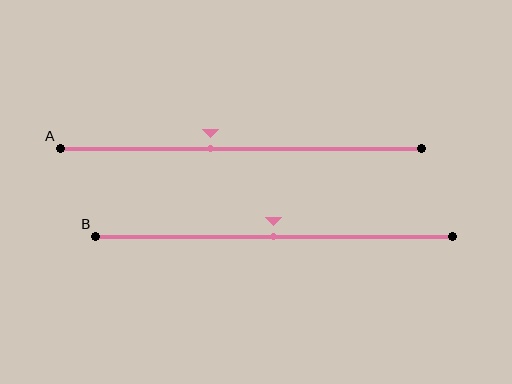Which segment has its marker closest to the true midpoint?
Segment B has its marker closest to the true midpoint.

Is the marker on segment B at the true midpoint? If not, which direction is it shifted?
Yes, the marker on segment B is at the true midpoint.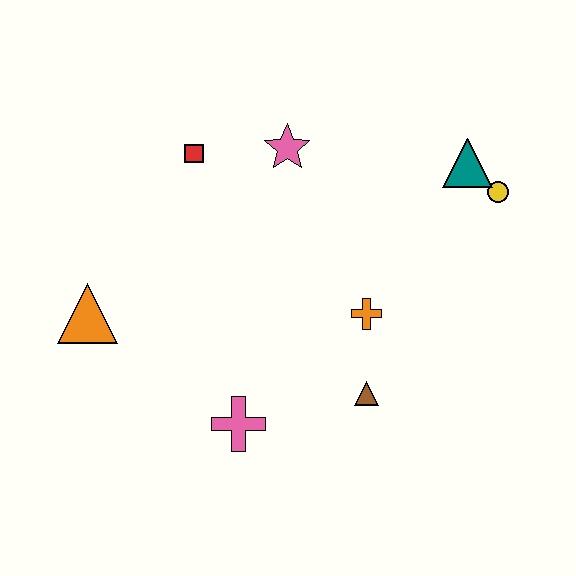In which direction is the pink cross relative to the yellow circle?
The pink cross is to the left of the yellow circle.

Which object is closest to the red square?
The pink star is closest to the red square.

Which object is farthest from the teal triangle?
The orange triangle is farthest from the teal triangle.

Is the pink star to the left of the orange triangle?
No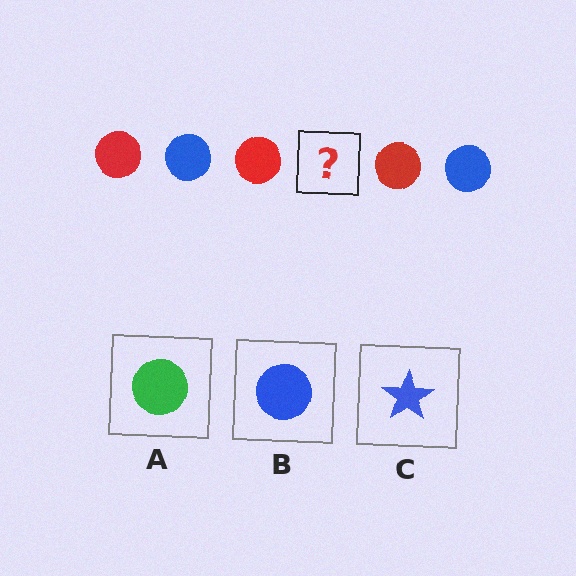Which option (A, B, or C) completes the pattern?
B.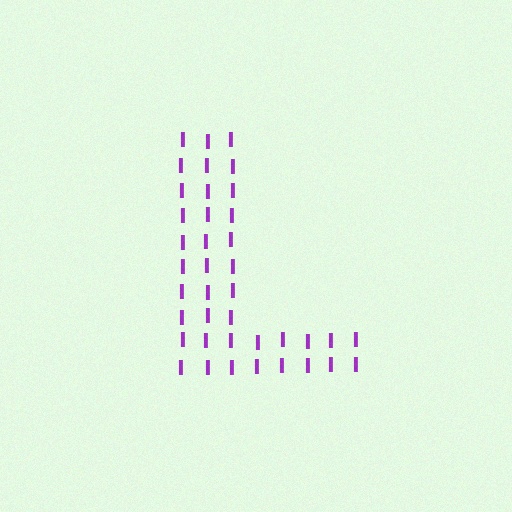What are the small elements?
The small elements are letter I's.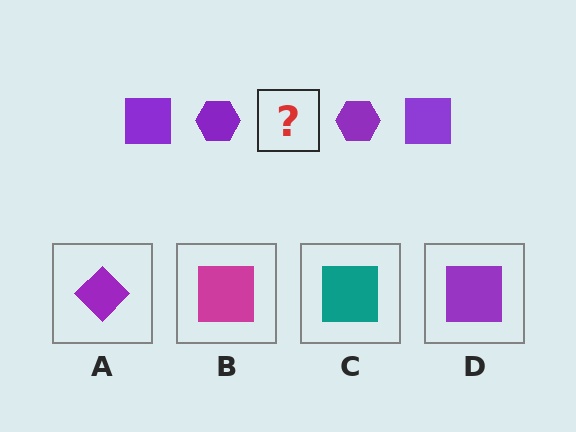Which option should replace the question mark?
Option D.